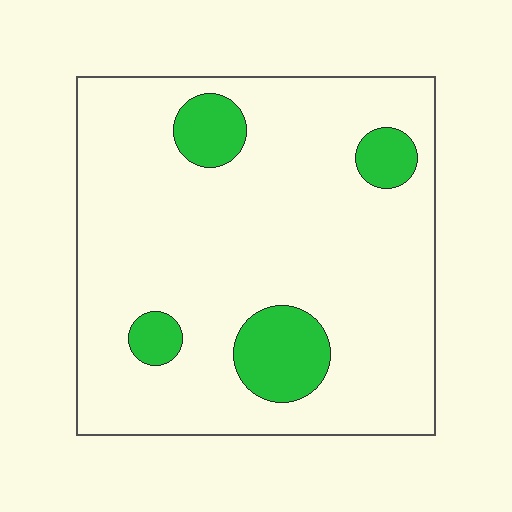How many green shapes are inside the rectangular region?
4.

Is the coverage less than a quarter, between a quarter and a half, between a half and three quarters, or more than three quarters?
Less than a quarter.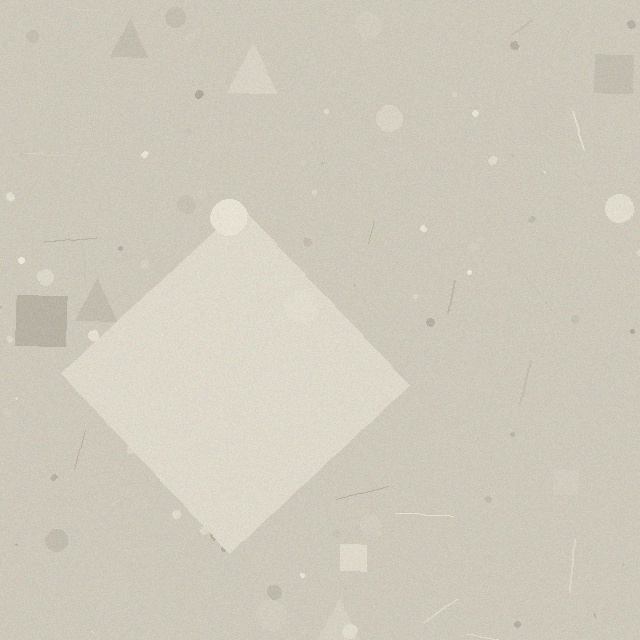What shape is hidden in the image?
A diamond is hidden in the image.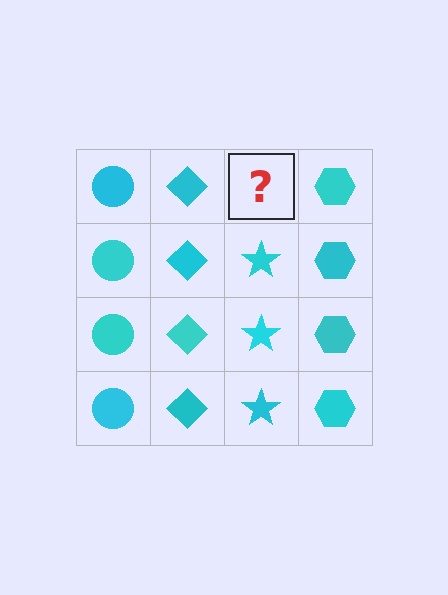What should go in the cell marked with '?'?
The missing cell should contain a cyan star.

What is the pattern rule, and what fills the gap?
The rule is that each column has a consistent shape. The gap should be filled with a cyan star.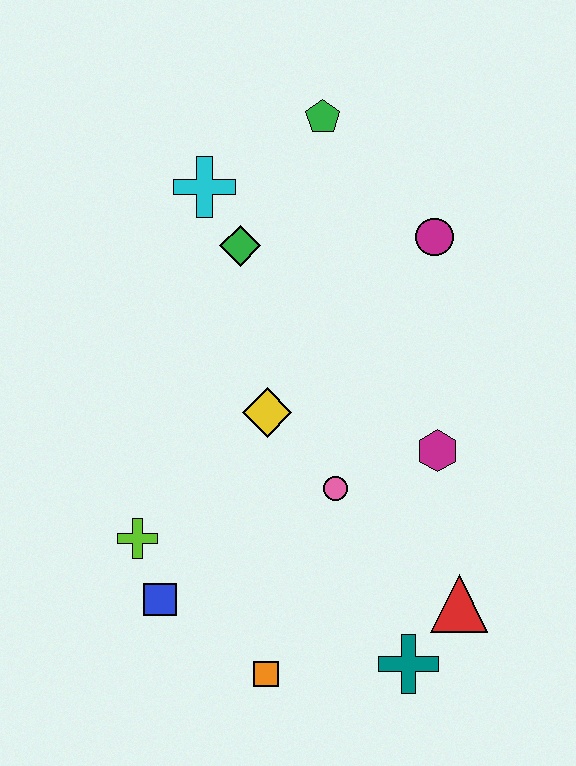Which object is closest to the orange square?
The blue square is closest to the orange square.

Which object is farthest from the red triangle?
The green pentagon is farthest from the red triangle.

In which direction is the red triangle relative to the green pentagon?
The red triangle is below the green pentagon.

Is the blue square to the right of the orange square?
No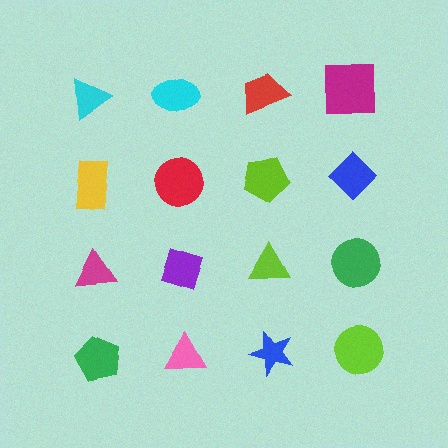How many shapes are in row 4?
4 shapes.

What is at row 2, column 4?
A blue diamond.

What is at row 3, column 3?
A lime triangle.